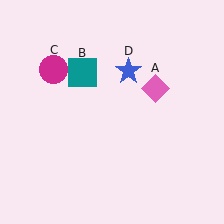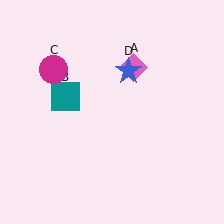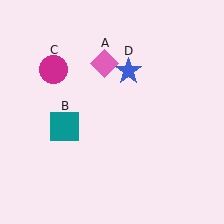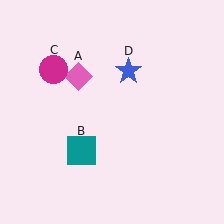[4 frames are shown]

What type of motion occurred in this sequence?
The pink diamond (object A), teal square (object B) rotated counterclockwise around the center of the scene.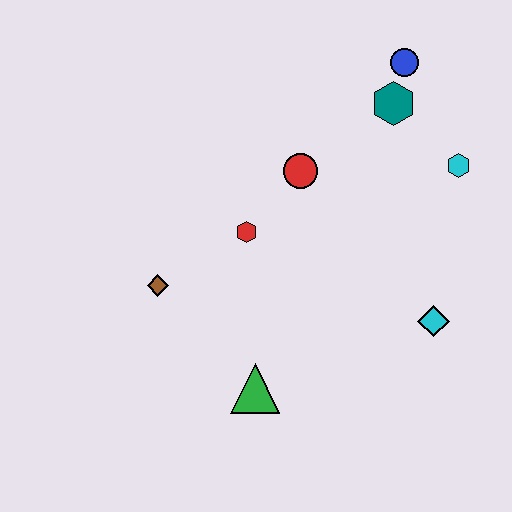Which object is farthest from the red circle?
The green triangle is farthest from the red circle.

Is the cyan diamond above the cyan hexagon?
No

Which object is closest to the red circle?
The red hexagon is closest to the red circle.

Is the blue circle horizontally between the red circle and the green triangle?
No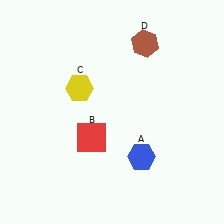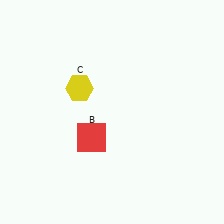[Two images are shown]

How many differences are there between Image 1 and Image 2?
There are 2 differences between the two images.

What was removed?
The brown hexagon (D), the blue hexagon (A) were removed in Image 2.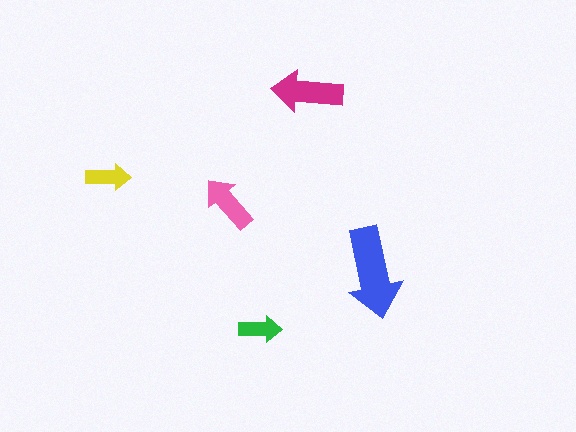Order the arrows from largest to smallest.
the blue one, the magenta one, the pink one, the yellow one, the green one.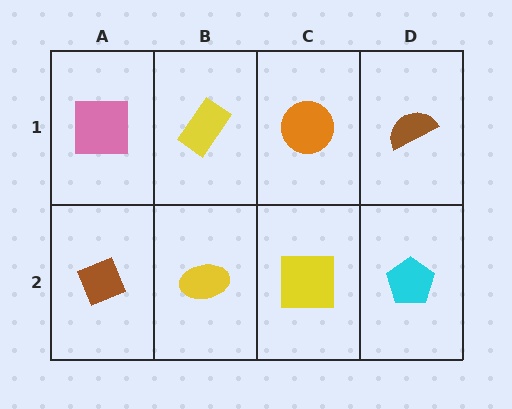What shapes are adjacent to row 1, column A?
A brown diamond (row 2, column A), a yellow rectangle (row 1, column B).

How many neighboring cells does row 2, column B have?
3.